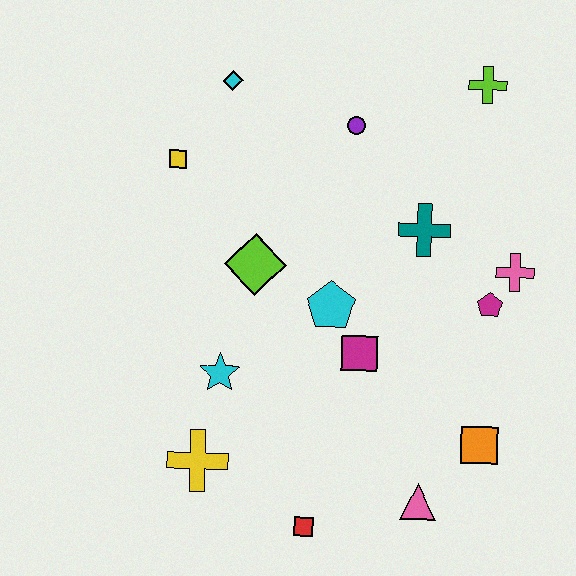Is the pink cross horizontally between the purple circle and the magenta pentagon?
No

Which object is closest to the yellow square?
The cyan diamond is closest to the yellow square.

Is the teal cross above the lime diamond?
Yes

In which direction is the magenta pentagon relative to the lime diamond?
The magenta pentagon is to the right of the lime diamond.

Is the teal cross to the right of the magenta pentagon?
No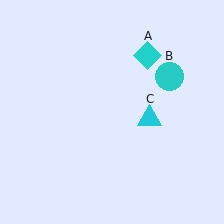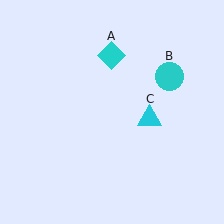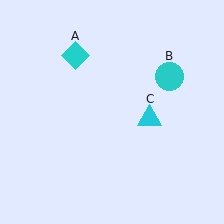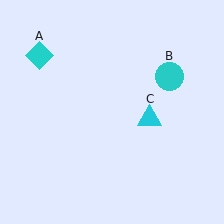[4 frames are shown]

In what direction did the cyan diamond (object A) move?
The cyan diamond (object A) moved left.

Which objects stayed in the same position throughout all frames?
Cyan circle (object B) and cyan triangle (object C) remained stationary.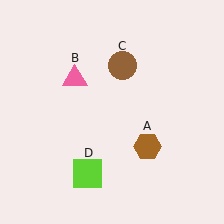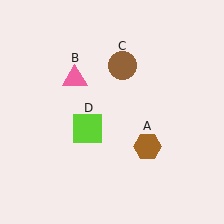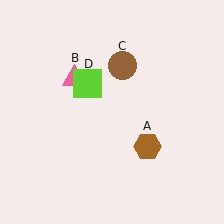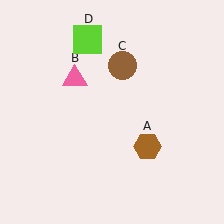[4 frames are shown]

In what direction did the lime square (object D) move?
The lime square (object D) moved up.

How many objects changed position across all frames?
1 object changed position: lime square (object D).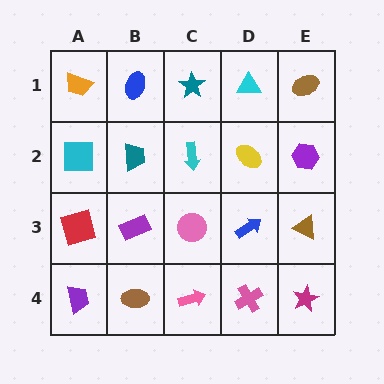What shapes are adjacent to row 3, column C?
A cyan arrow (row 2, column C), a pink arrow (row 4, column C), a purple rectangle (row 3, column B), a blue arrow (row 3, column D).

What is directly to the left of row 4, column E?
A pink cross.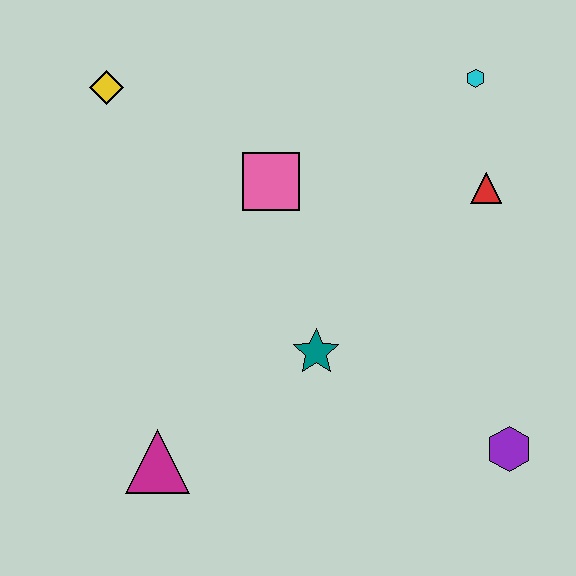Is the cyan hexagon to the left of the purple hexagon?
Yes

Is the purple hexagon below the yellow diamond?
Yes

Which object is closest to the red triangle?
The cyan hexagon is closest to the red triangle.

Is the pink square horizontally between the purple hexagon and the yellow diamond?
Yes